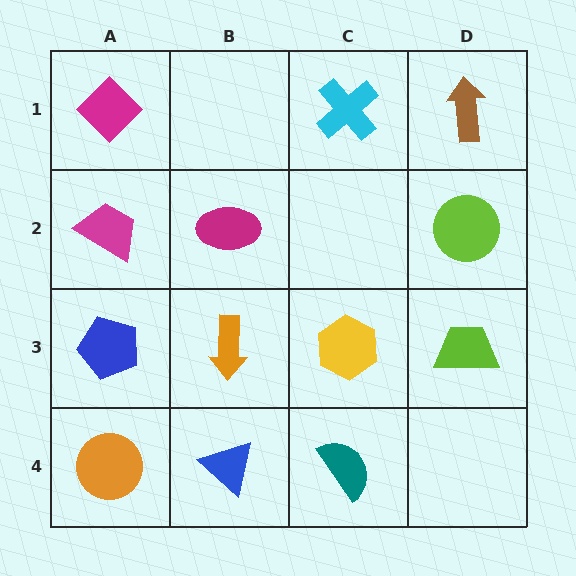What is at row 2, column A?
A magenta trapezoid.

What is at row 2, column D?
A lime circle.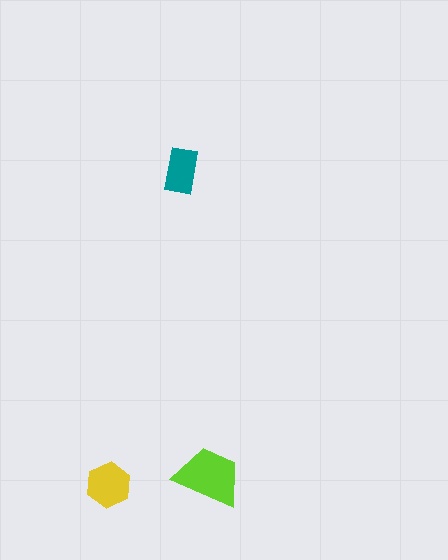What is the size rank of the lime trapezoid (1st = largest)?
1st.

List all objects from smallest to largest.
The teal rectangle, the yellow hexagon, the lime trapezoid.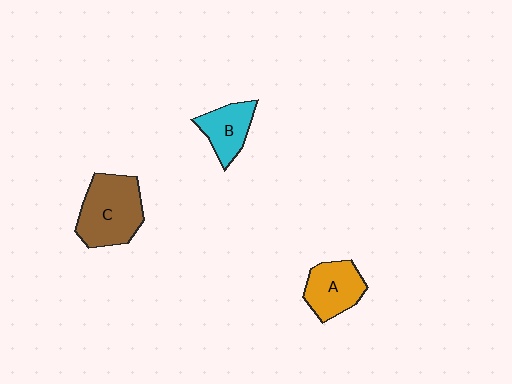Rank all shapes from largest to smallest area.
From largest to smallest: C (brown), A (orange), B (cyan).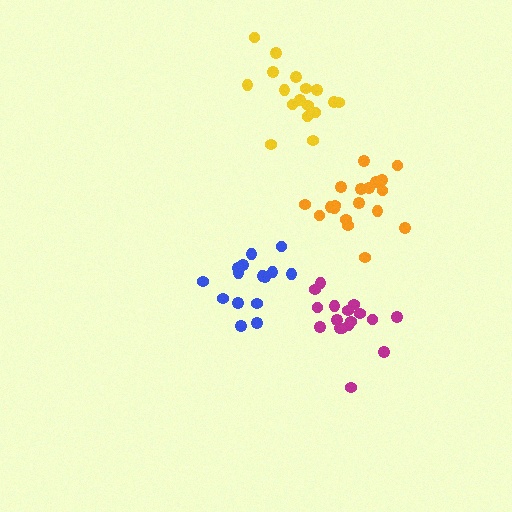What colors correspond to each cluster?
The clusters are colored: yellow, orange, blue, magenta.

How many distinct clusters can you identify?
There are 4 distinct clusters.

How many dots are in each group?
Group 1: 17 dots, Group 2: 19 dots, Group 3: 15 dots, Group 4: 17 dots (68 total).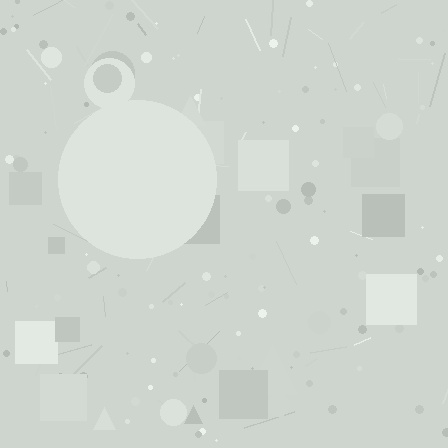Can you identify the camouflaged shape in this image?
The camouflaged shape is a circle.